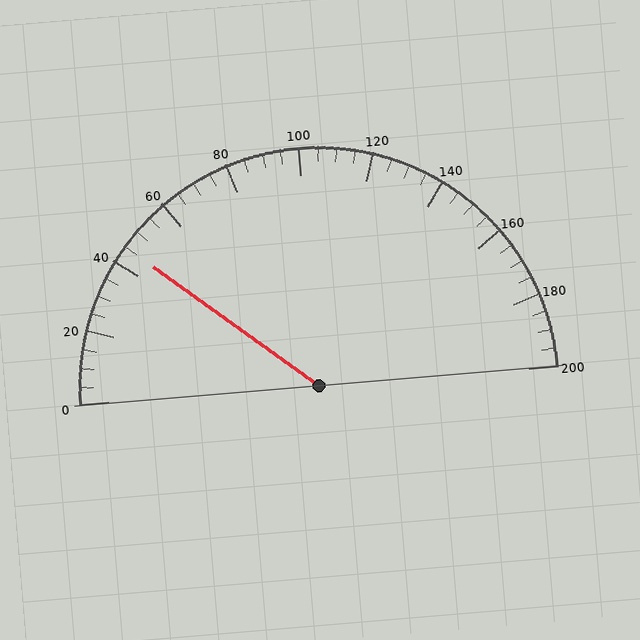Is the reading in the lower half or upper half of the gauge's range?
The reading is in the lower half of the range (0 to 200).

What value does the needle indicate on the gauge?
The needle indicates approximately 45.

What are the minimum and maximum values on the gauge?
The gauge ranges from 0 to 200.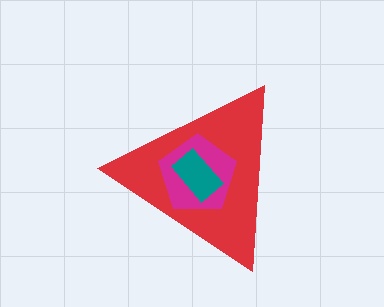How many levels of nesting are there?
3.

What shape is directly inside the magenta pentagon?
The teal rectangle.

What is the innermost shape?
The teal rectangle.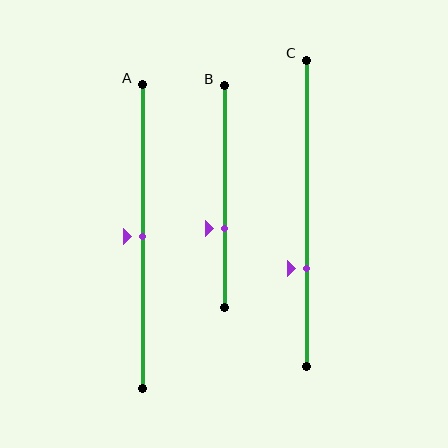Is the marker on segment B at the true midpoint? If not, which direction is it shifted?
No, the marker on segment B is shifted downward by about 15% of the segment length.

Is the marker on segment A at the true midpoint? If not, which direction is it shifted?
Yes, the marker on segment A is at the true midpoint.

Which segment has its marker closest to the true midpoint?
Segment A has its marker closest to the true midpoint.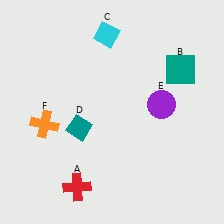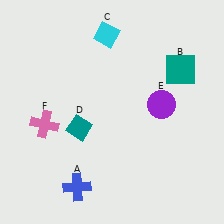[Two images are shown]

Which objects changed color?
A changed from red to blue. F changed from orange to pink.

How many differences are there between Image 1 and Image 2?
There are 2 differences between the two images.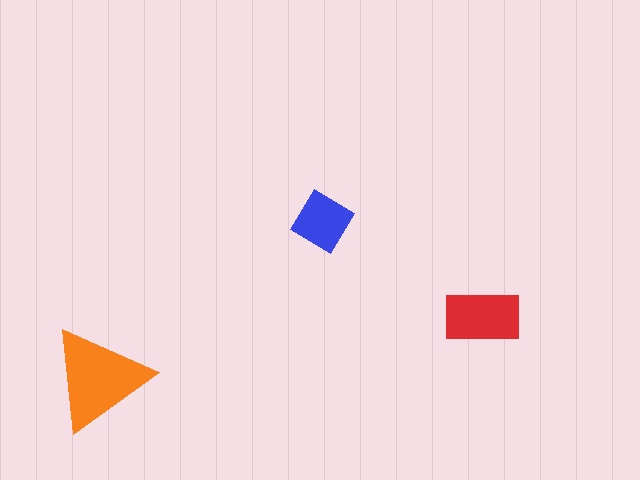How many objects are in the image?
There are 3 objects in the image.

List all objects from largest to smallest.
The orange triangle, the red rectangle, the blue diamond.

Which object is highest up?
The blue diamond is topmost.